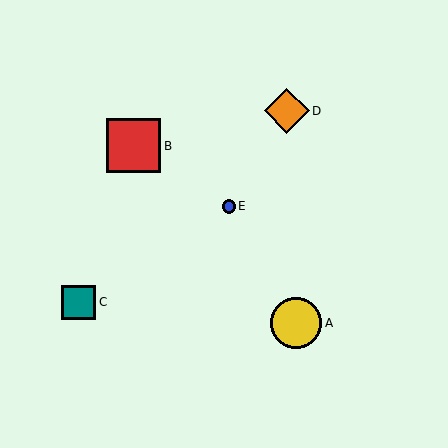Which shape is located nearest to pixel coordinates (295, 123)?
The orange diamond (labeled D) at (287, 111) is nearest to that location.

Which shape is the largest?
The red square (labeled B) is the largest.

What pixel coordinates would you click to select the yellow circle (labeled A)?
Click at (296, 323) to select the yellow circle A.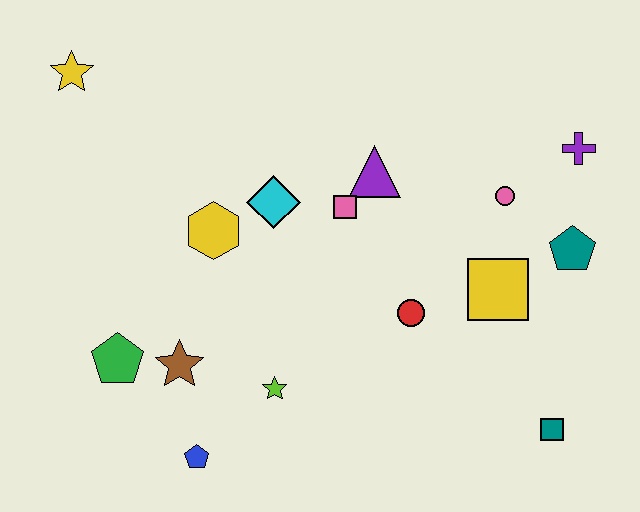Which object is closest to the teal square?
The yellow square is closest to the teal square.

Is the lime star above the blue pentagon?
Yes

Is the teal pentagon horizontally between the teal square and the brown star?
No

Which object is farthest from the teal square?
The yellow star is farthest from the teal square.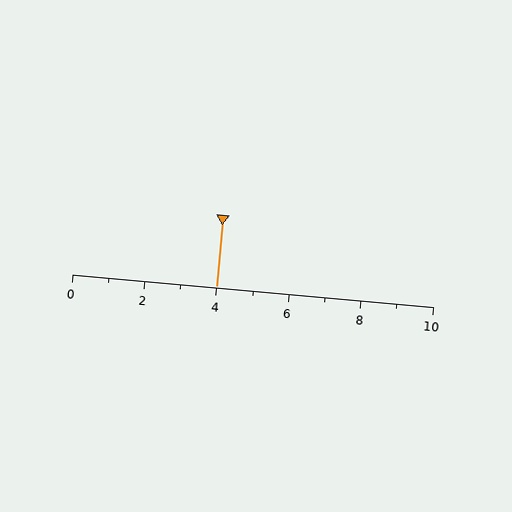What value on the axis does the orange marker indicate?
The marker indicates approximately 4.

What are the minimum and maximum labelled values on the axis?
The axis runs from 0 to 10.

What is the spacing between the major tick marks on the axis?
The major ticks are spaced 2 apart.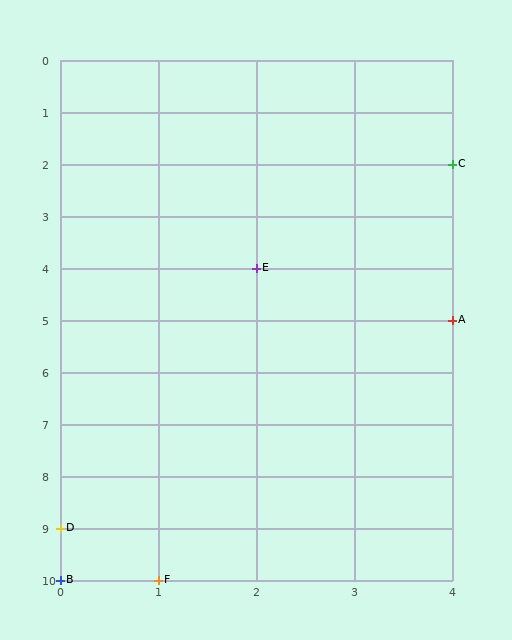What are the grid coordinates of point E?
Point E is at grid coordinates (2, 4).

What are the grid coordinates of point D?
Point D is at grid coordinates (0, 9).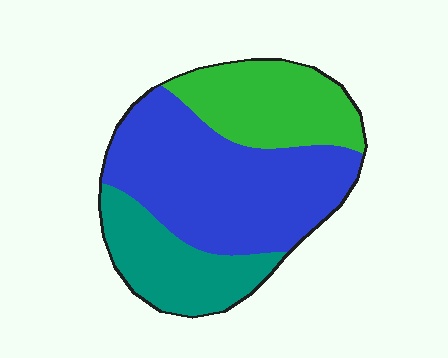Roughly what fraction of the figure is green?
Green covers around 25% of the figure.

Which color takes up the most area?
Blue, at roughly 50%.